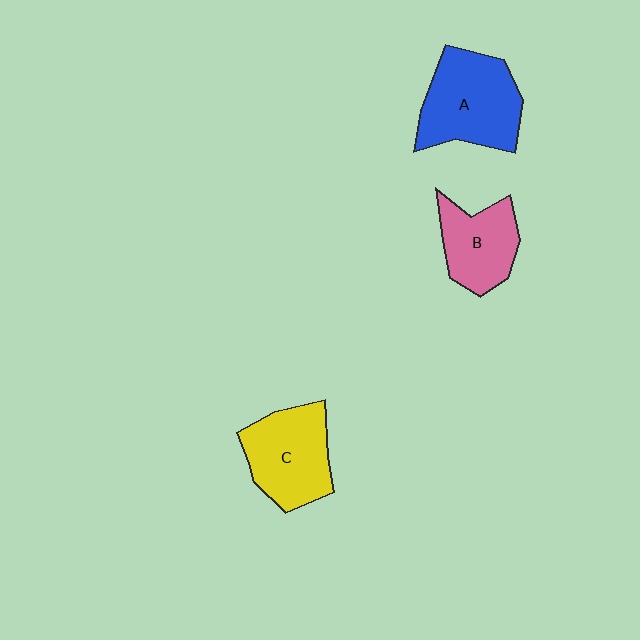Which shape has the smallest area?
Shape B (pink).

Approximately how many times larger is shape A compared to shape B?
Approximately 1.4 times.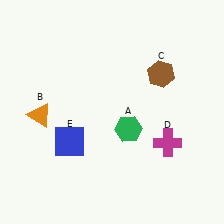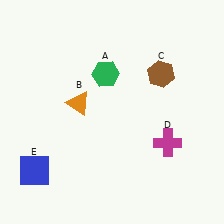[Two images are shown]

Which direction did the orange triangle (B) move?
The orange triangle (B) moved right.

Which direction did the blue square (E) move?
The blue square (E) moved left.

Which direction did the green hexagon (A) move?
The green hexagon (A) moved up.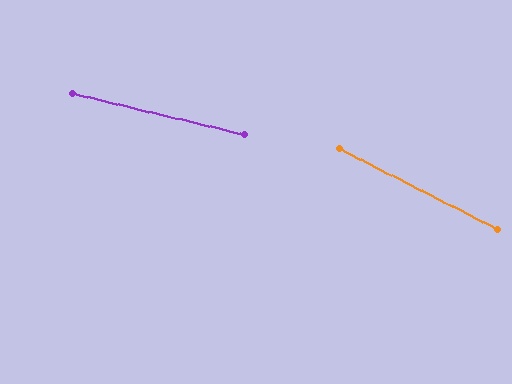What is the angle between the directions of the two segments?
Approximately 13 degrees.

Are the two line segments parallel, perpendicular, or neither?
Neither parallel nor perpendicular — they differ by about 13°.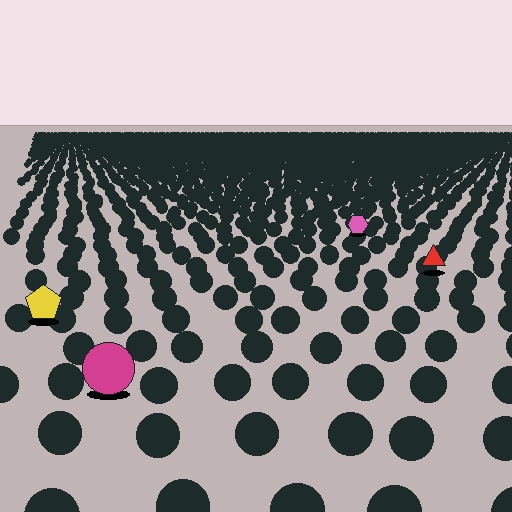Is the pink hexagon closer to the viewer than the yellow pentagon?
No. The yellow pentagon is closer — you can tell from the texture gradient: the ground texture is coarser near it.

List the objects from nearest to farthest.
From nearest to farthest: the magenta circle, the yellow pentagon, the red triangle, the pink hexagon.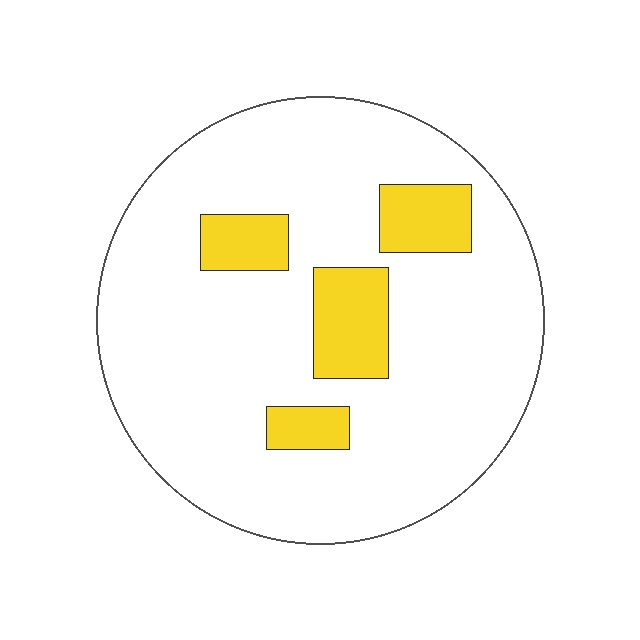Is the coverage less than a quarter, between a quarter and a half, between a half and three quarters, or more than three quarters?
Less than a quarter.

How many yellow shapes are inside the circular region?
4.